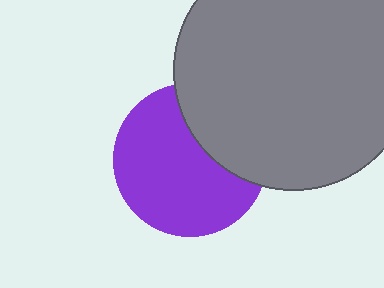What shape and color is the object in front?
The object in front is a gray circle.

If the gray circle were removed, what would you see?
You would see the complete purple circle.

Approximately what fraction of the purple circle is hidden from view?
Roughly 31% of the purple circle is hidden behind the gray circle.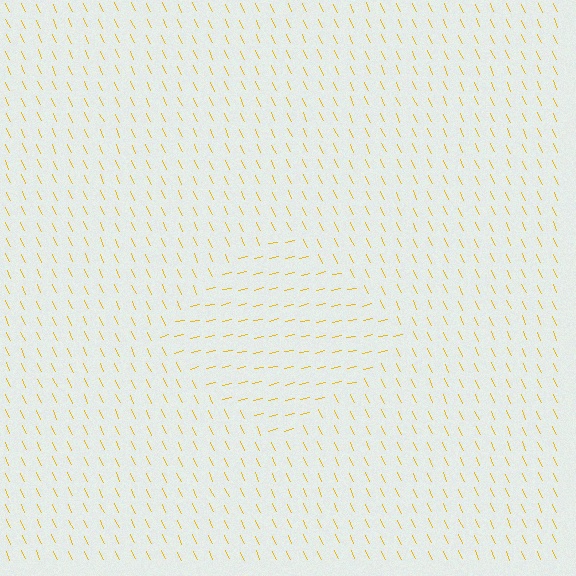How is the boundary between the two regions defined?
The boundary is defined purely by a change in line orientation (approximately 78 degrees difference). All lines are the same color and thickness.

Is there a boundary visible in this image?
Yes, there is a texture boundary formed by a change in line orientation.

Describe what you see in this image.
The image is filled with small yellow line segments. A diamond region in the image has lines oriented differently from the surrounding lines, creating a visible texture boundary.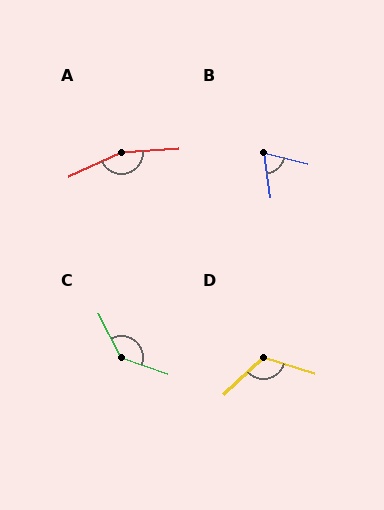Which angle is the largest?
A, at approximately 160 degrees.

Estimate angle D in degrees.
Approximately 120 degrees.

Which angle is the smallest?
B, at approximately 68 degrees.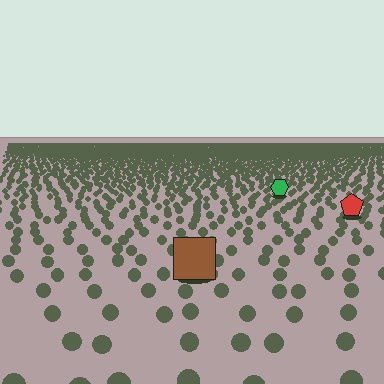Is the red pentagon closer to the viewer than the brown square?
No. The brown square is closer — you can tell from the texture gradient: the ground texture is coarser near it.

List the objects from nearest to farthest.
From nearest to farthest: the brown square, the red pentagon, the green hexagon.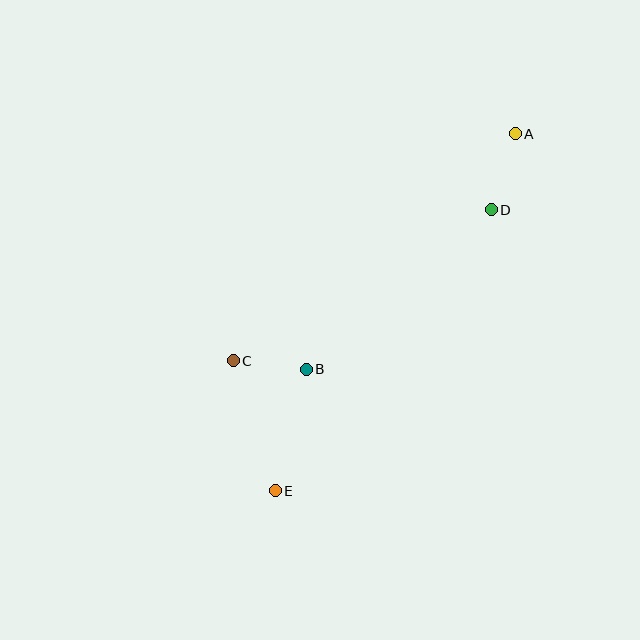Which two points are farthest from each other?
Points A and E are farthest from each other.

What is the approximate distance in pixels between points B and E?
The distance between B and E is approximately 126 pixels.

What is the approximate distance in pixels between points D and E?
The distance between D and E is approximately 354 pixels.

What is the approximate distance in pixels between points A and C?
The distance between A and C is approximately 362 pixels.